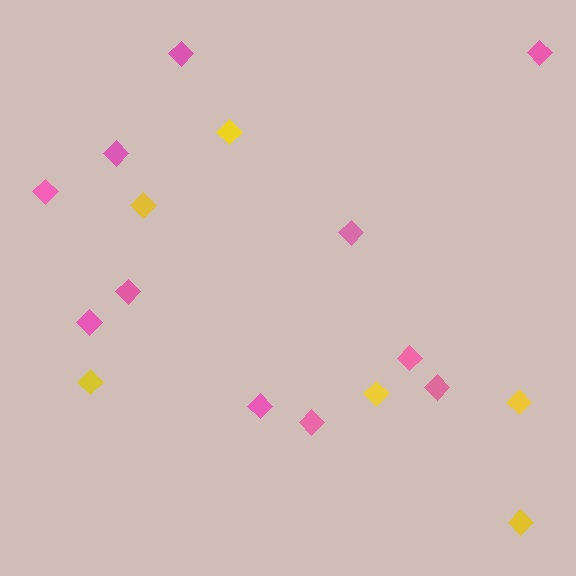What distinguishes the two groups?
There are 2 groups: one group of pink diamonds (11) and one group of yellow diamonds (6).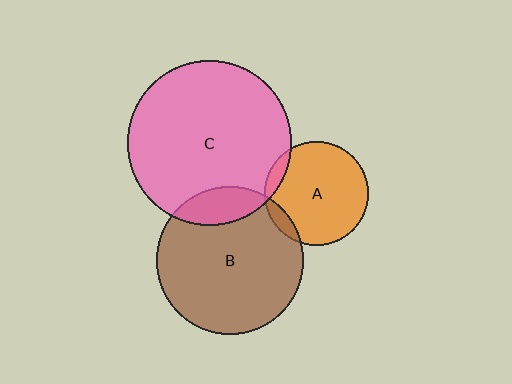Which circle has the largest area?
Circle C (pink).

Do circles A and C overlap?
Yes.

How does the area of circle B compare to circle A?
Approximately 2.0 times.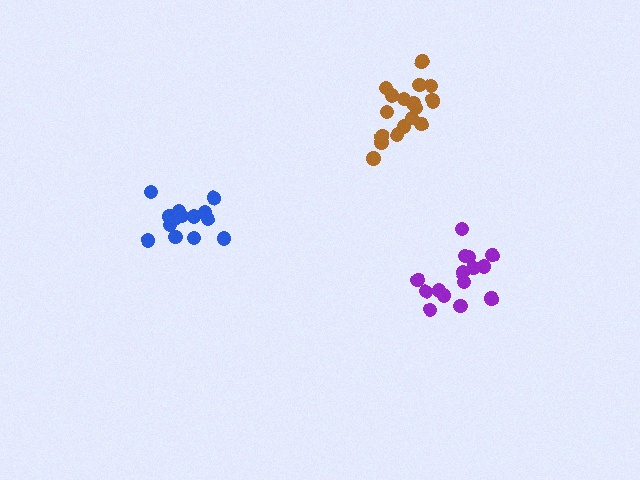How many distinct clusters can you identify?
There are 3 distinct clusters.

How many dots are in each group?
Group 1: 14 dots, Group 2: 19 dots, Group 3: 15 dots (48 total).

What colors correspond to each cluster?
The clusters are colored: blue, brown, purple.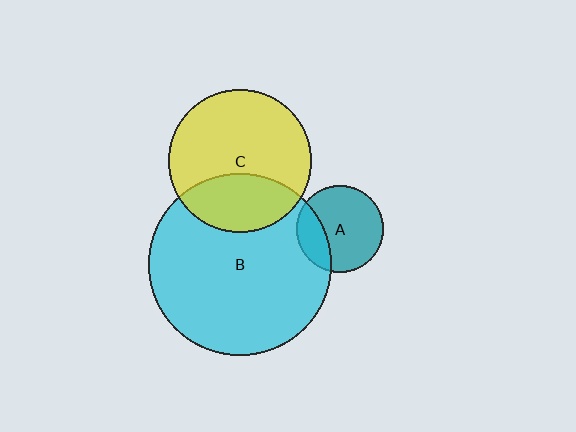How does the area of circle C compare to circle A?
Approximately 2.7 times.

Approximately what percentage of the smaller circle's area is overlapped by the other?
Approximately 25%.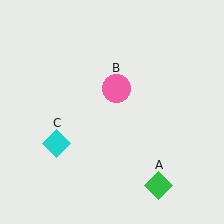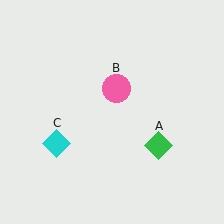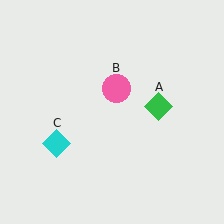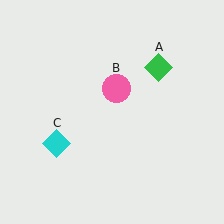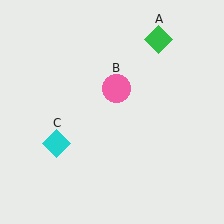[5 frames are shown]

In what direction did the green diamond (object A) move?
The green diamond (object A) moved up.